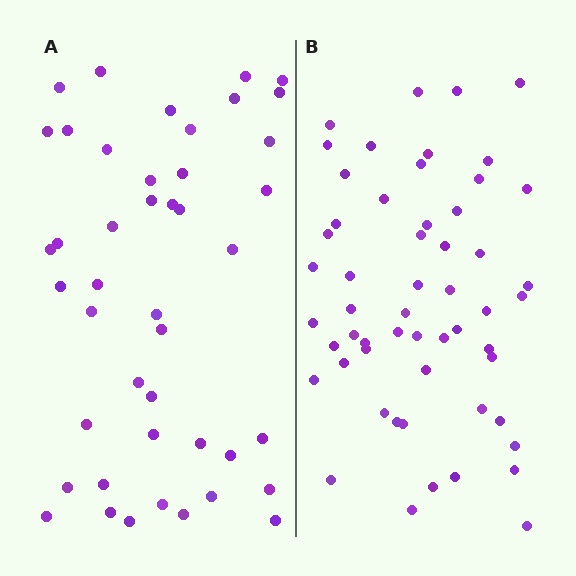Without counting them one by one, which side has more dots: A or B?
Region B (the right region) has more dots.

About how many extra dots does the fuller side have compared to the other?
Region B has roughly 12 or so more dots than region A.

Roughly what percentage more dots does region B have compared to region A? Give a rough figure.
About 25% more.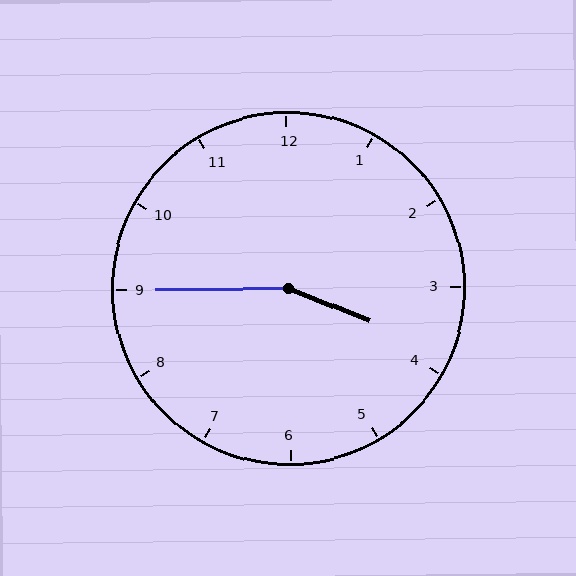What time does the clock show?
3:45.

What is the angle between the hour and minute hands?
Approximately 158 degrees.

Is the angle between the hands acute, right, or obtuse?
It is obtuse.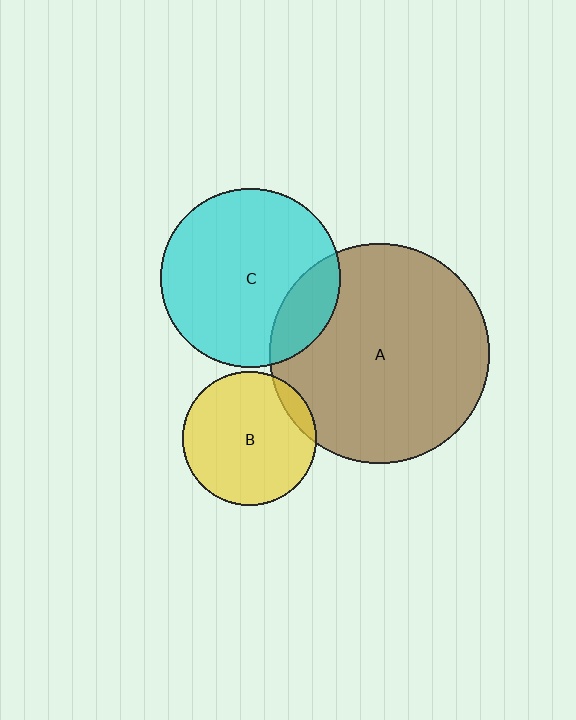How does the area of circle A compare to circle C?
Approximately 1.5 times.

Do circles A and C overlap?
Yes.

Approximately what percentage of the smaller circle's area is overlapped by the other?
Approximately 20%.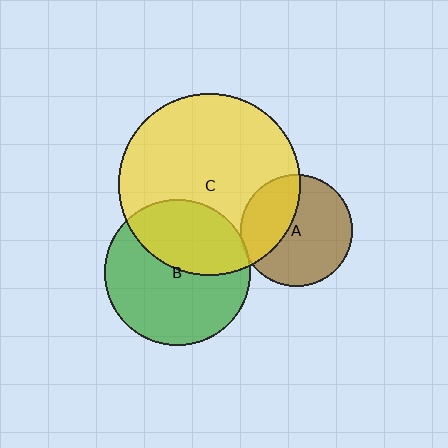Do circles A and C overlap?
Yes.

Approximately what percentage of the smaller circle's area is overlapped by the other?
Approximately 35%.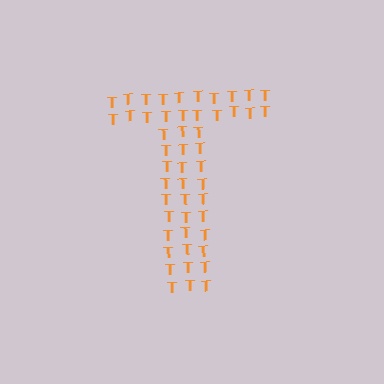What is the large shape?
The large shape is the letter T.